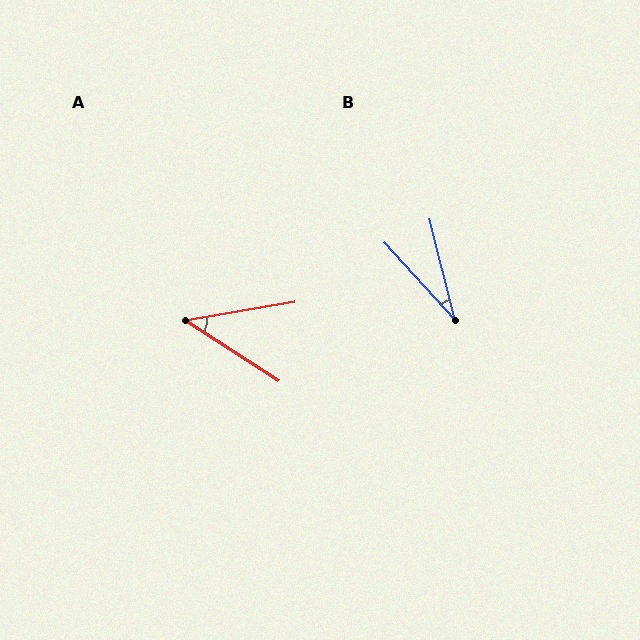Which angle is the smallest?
B, at approximately 28 degrees.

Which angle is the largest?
A, at approximately 42 degrees.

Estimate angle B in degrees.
Approximately 28 degrees.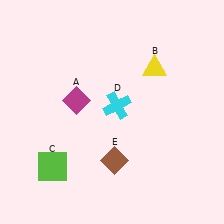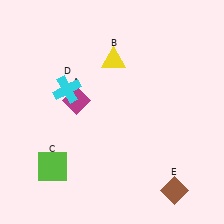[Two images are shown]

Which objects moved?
The objects that moved are: the yellow triangle (B), the cyan cross (D), the brown diamond (E).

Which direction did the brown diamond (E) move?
The brown diamond (E) moved right.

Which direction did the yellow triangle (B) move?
The yellow triangle (B) moved left.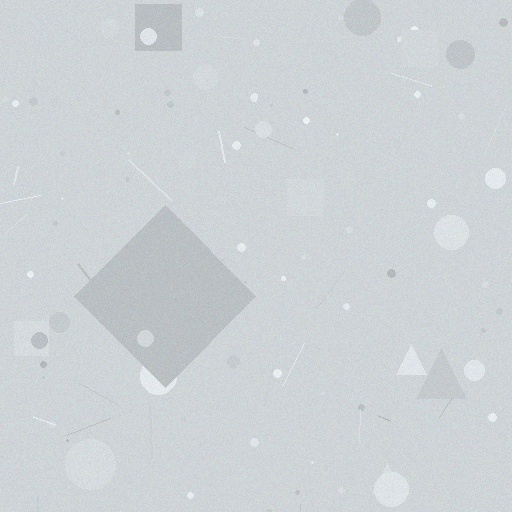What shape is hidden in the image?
A diamond is hidden in the image.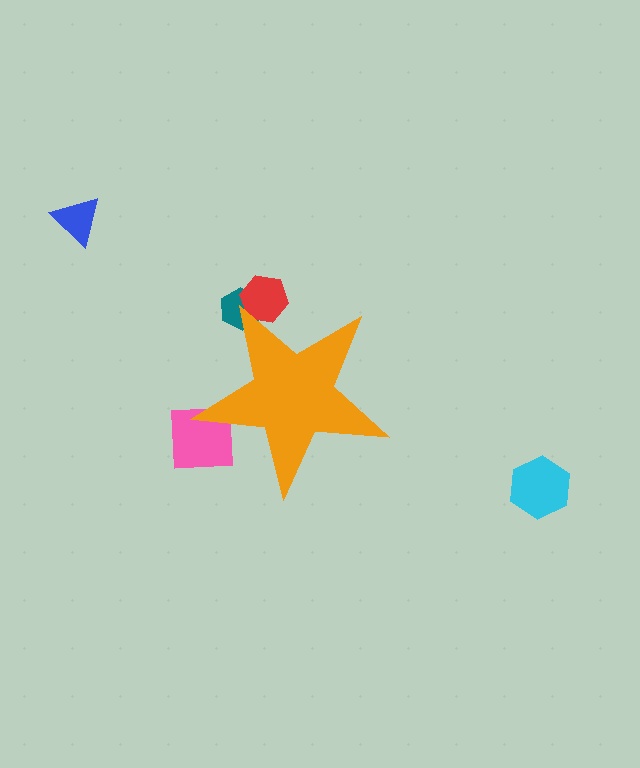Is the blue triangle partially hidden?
No, the blue triangle is fully visible.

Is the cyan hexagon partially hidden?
No, the cyan hexagon is fully visible.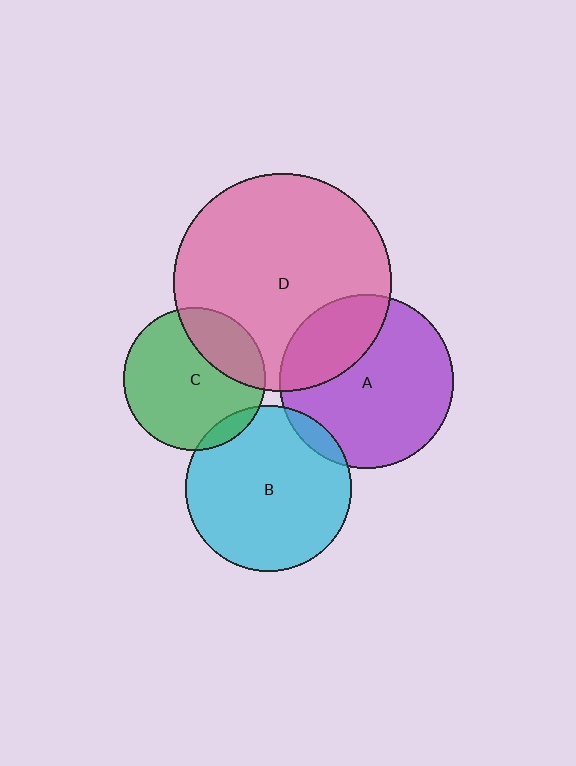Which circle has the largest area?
Circle D (pink).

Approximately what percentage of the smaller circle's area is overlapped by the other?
Approximately 30%.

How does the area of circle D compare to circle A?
Approximately 1.6 times.